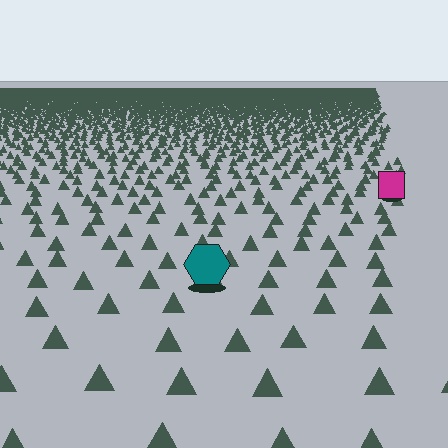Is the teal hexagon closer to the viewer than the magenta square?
Yes. The teal hexagon is closer — you can tell from the texture gradient: the ground texture is coarser near it.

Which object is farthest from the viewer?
The magenta square is farthest from the viewer. It appears smaller and the ground texture around it is denser.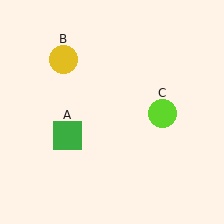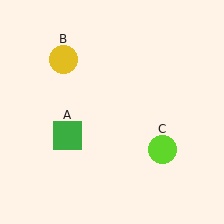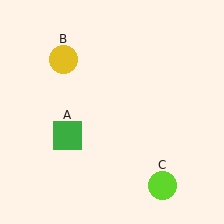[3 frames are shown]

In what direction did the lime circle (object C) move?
The lime circle (object C) moved down.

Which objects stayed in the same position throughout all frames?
Green square (object A) and yellow circle (object B) remained stationary.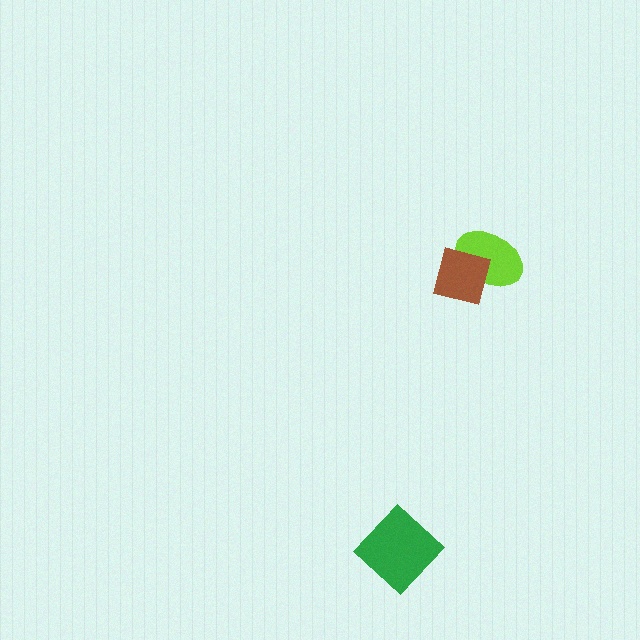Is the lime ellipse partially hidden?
Yes, it is partially covered by another shape.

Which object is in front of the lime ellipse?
The brown square is in front of the lime ellipse.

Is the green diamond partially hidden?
No, no other shape covers it.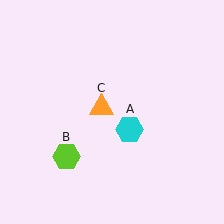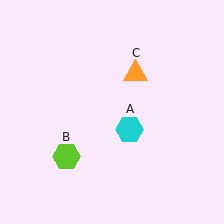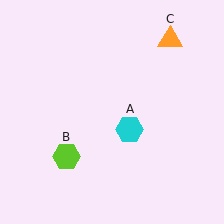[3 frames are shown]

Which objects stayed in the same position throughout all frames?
Cyan hexagon (object A) and lime hexagon (object B) remained stationary.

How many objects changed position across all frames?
1 object changed position: orange triangle (object C).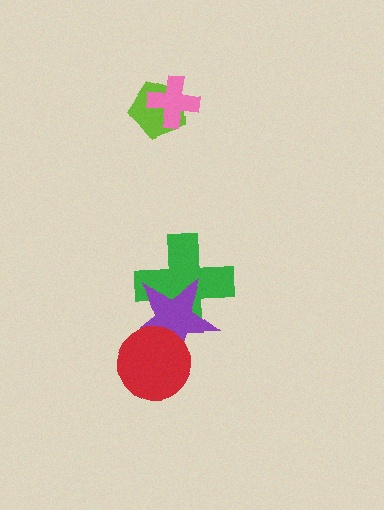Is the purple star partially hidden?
Yes, it is partially covered by another shape.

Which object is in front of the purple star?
The red circle is in front of the purple star.